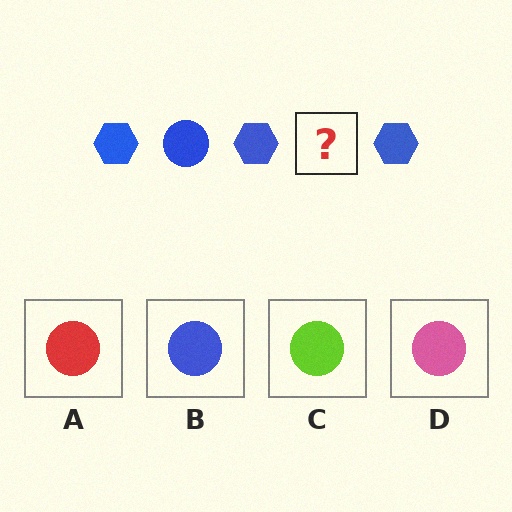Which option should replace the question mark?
Option B.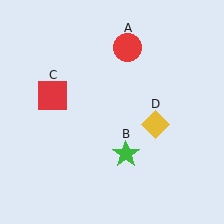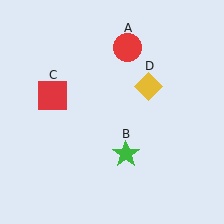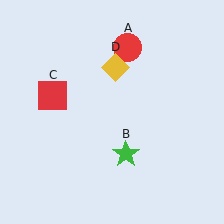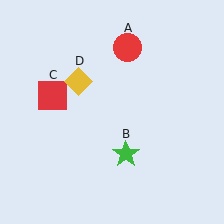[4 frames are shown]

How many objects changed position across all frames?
1 object changed position: yellow diamond (object D).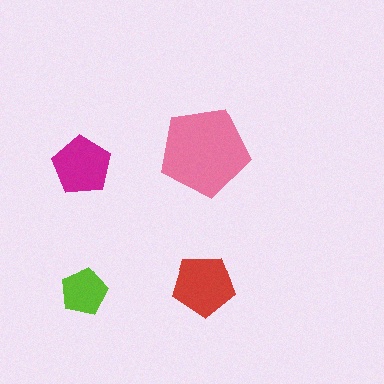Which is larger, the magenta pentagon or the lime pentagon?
The magenta one.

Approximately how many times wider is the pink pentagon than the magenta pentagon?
About 1.5 times wider.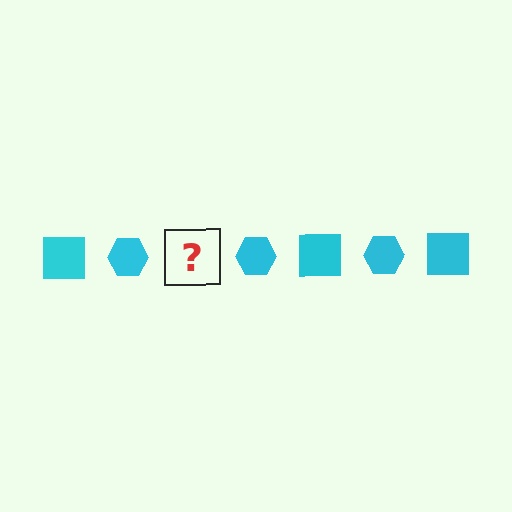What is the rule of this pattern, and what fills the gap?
The rule is that the pattern cycles through square, hexagon shapes in cyan. The gap should be filled with a cyan square.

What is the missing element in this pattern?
The missing element is a cyan square.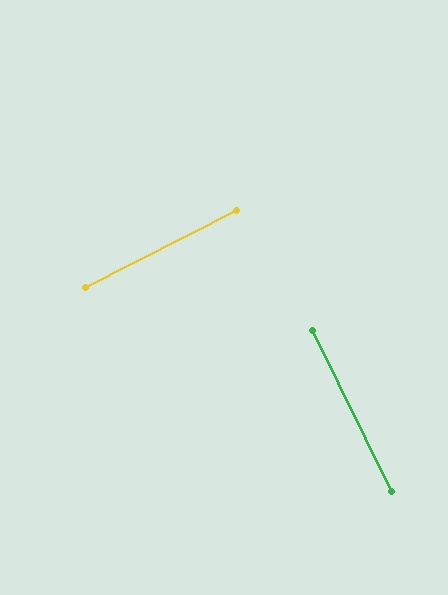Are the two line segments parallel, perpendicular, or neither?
Perpendicular — they meet at approximately 89°.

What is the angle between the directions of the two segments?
Approximately 89 degrees.